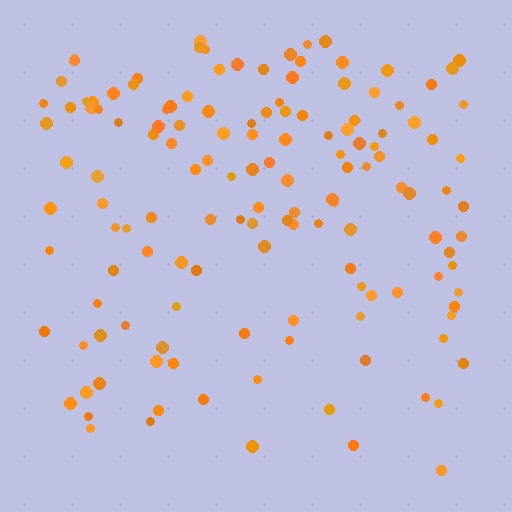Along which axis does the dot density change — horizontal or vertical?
Vertical.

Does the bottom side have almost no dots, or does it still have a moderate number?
Still a moderate number, just noticeably fewer than the top.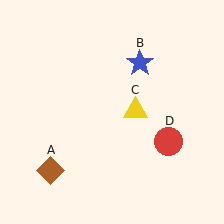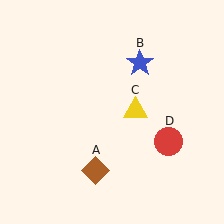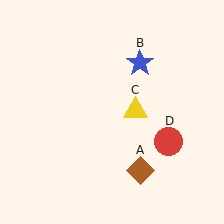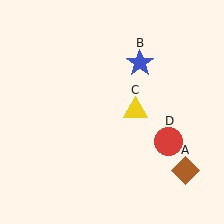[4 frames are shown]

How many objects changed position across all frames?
1 object changed position: brown diamond (object A).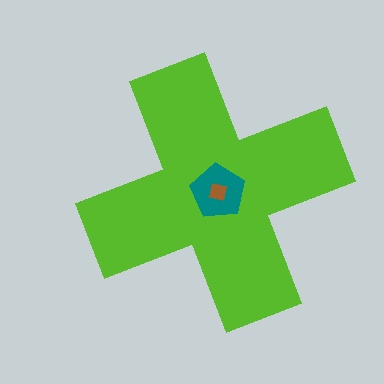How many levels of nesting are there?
3.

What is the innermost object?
The brown square.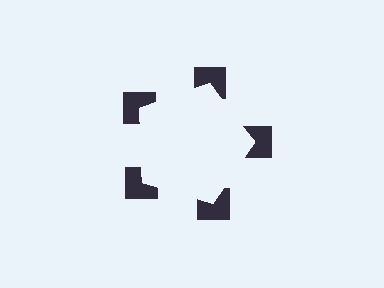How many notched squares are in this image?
There are 5 — one at each vertex of the illusory pentagon.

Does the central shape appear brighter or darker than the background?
It typically appears slightly brighter than the background, even though no actual brightness change is drawn.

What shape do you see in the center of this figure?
An illusory pentagon — its edges are inferred from the aligned wedge cuts in the notched squares, not physically drawn.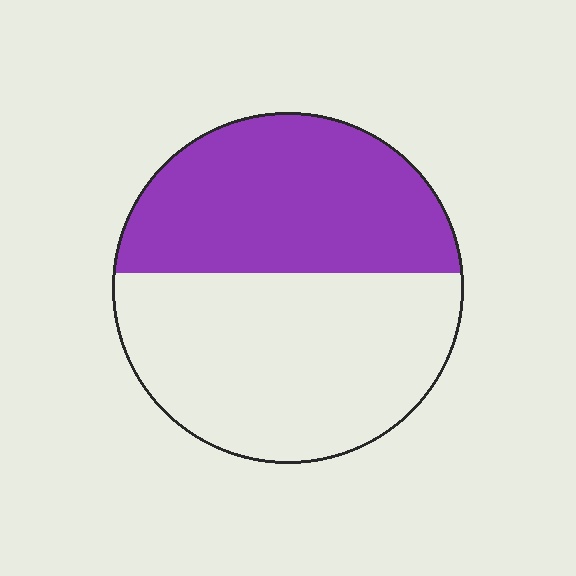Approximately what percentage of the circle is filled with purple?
Approximately 45%.